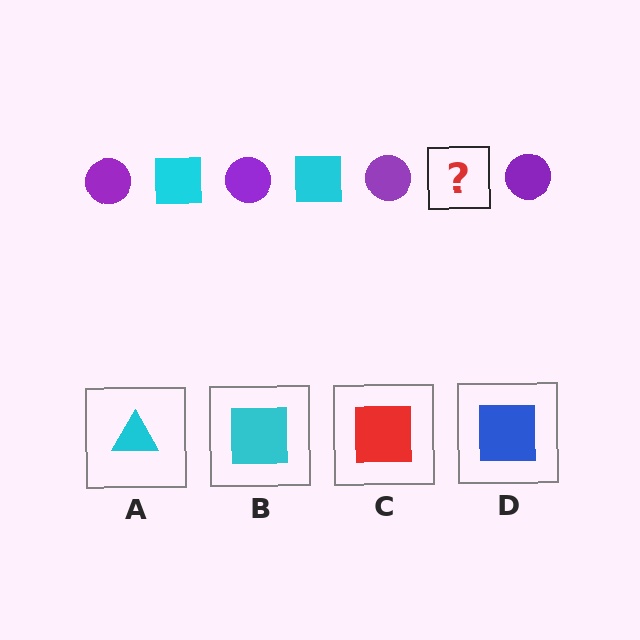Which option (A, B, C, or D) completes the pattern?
B.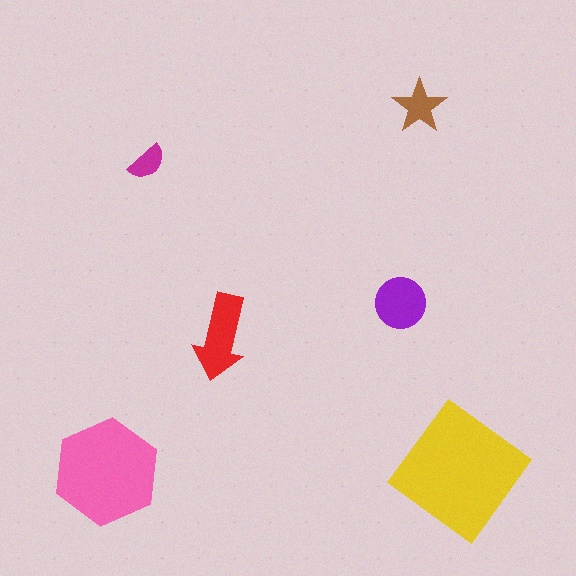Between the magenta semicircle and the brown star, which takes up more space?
The brown star.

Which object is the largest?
The yellow diamond.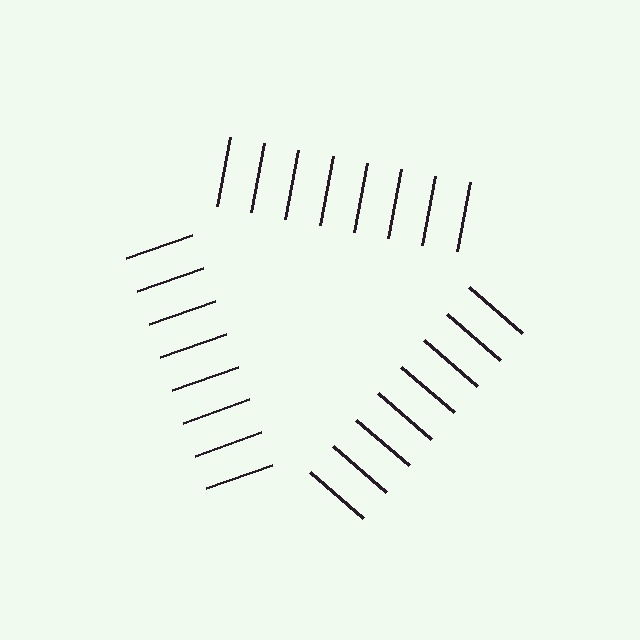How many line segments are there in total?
24 — 8 along each of the 3 edges.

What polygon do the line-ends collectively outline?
An illusory triangle — the line segments terminate on its edges but no continuous stroke is drawn.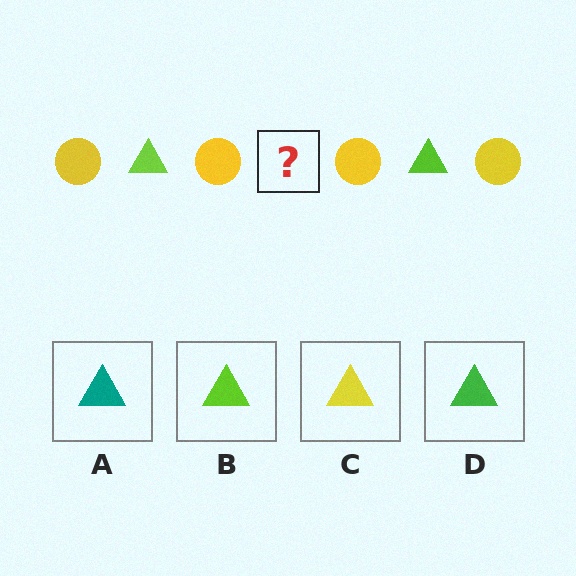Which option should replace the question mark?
Option B.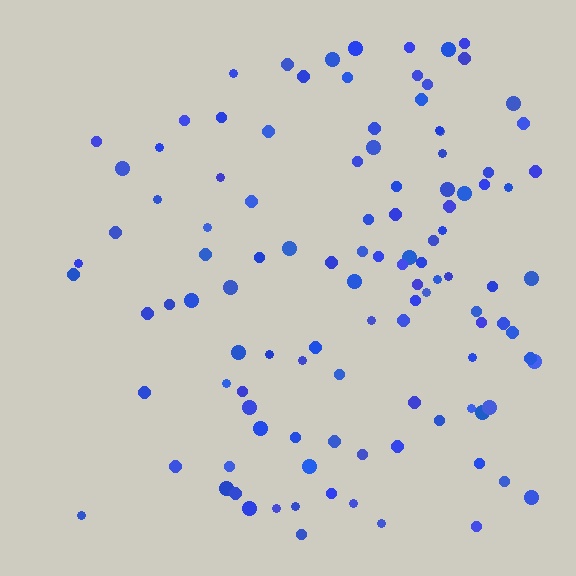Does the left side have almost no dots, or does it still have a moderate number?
Still a moderate number, just noticeably fewer than the right.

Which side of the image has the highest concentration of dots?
The right.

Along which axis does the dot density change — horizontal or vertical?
Horizontal.